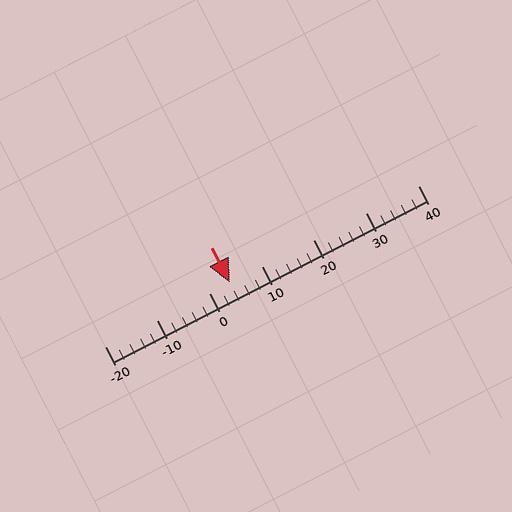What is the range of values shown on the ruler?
The ruler shows values from -20 to 40.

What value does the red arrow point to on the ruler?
The red arrow points to approximately 4.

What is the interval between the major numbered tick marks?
The major tick marks are spaced 10 units apart.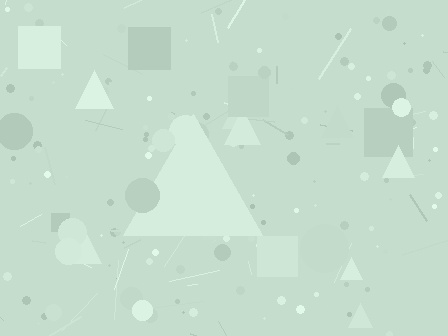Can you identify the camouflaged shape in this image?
The camouflaged shape is a triangle.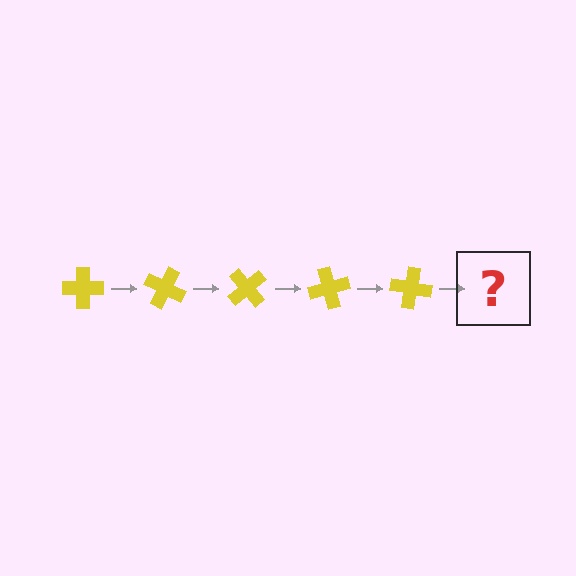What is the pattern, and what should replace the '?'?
The pattern is that the cross rotates 25 degrees each step. The '?' should be a yellow cross rotated 125 degrees.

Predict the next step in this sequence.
The next step is a yellow cross rotated 125 degrees.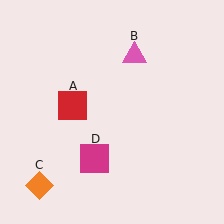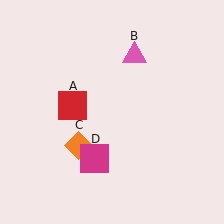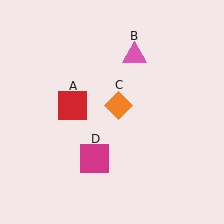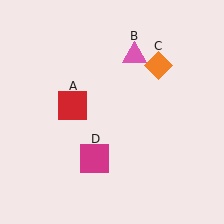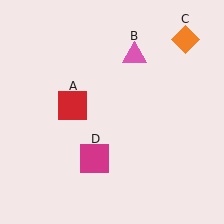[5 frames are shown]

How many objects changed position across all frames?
1 object changed position: orange diamond (object C).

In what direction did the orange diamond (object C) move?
The orange diamond (object C) moved up and to the right.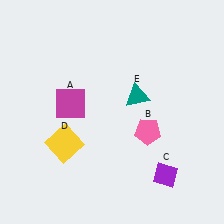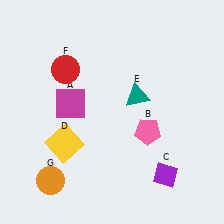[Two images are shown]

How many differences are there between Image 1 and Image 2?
There are 2 differences between the two images.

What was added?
A red circle (F), an orange circle (G) were added in Image 2.